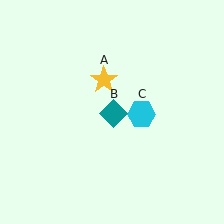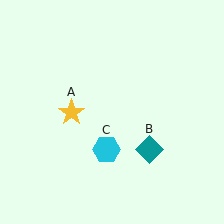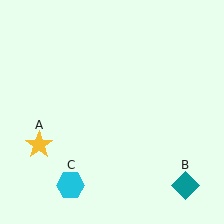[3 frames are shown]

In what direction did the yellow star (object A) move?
The yellow star (object A) moved down and to the left.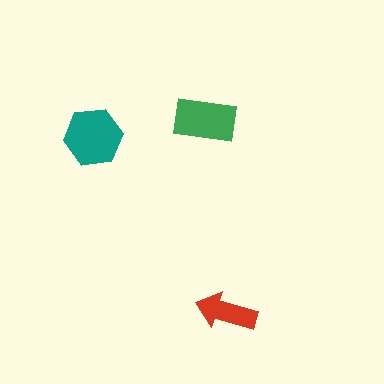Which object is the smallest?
The red arrow.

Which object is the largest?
The teal hexagon.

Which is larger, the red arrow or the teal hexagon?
The teal hexagon.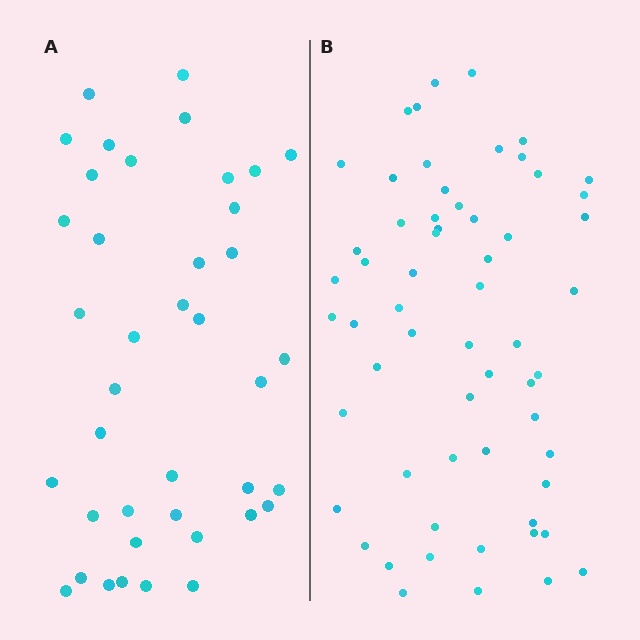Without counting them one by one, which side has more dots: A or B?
Region B (the right region) has more dots.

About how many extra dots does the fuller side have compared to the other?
Region B has approximately 20 more dots than region A.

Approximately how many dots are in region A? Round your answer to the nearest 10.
About 40 dots.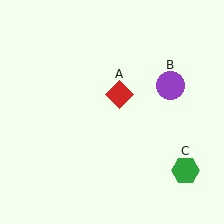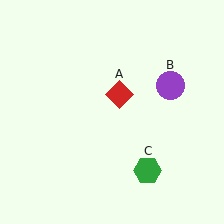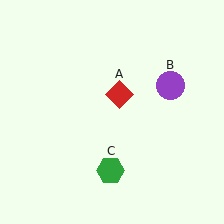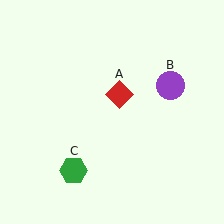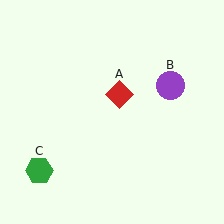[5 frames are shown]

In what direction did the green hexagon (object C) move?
The green hexagon (object C) moved left.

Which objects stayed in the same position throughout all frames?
Red diamond (object A) and purple circle (object B) remained stationary.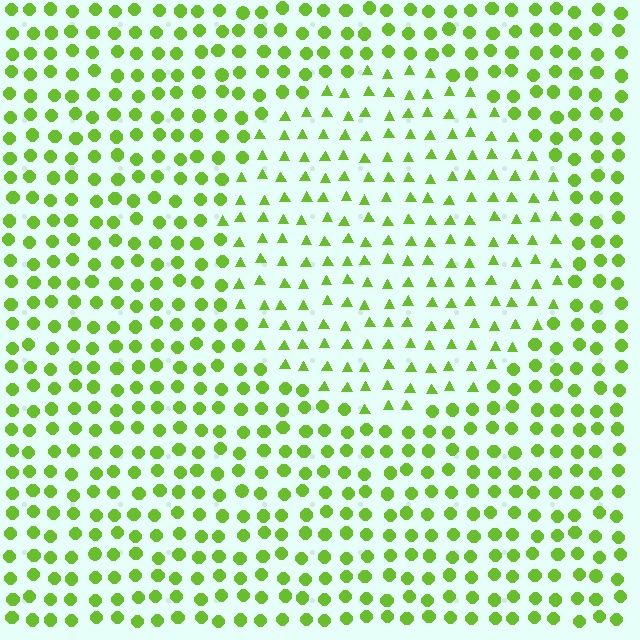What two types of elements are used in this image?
The image uses triangles inside the circle region and circles outside it.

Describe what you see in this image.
The image is filled with small lime elements arranged in a uniform grid. A circle-shaped region contains triangles, while the surrounding area contains circles. The boundary is defined purely by the change in element shape.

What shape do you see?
I see a circle.